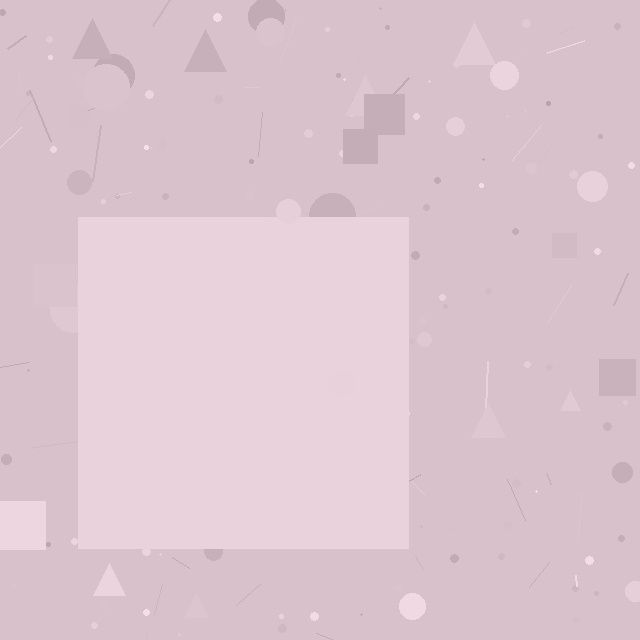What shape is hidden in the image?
A square is hidden in the image.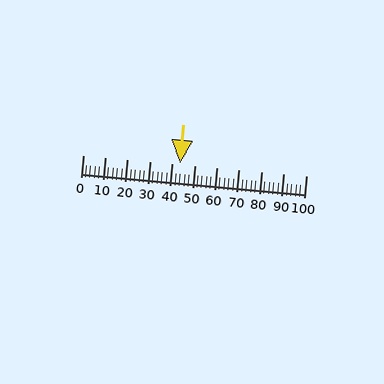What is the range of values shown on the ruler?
The ruler shows values from 0 to 100.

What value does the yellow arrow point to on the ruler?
The yellow arrow points to approximately 44.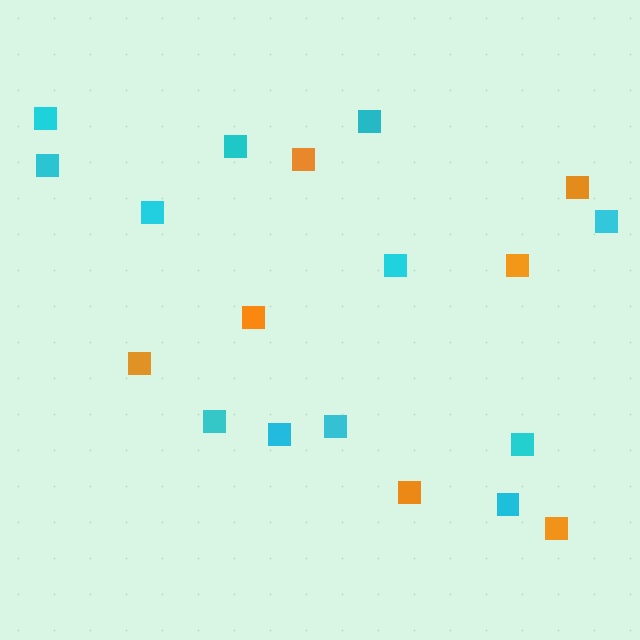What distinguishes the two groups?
There are 2 groups: one group of orange squares (7) and one group of cyan squares (12).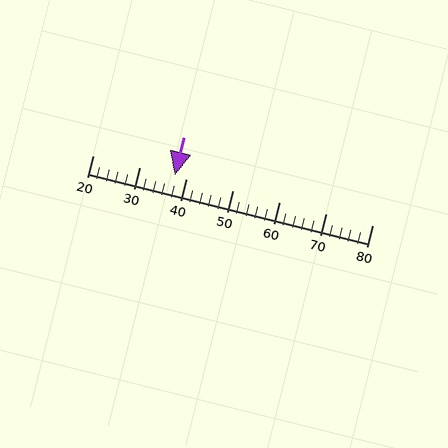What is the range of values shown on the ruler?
The ruler shows values from 20 to 80.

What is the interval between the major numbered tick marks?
The major tick marks are spaced 10 units apart.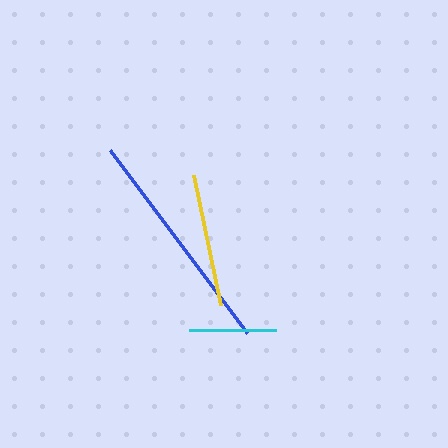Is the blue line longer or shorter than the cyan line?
The blue line is longer than the cyan line.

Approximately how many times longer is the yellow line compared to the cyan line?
The yellow line is approximately 1.5 times the length of the cyan line.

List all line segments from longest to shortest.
From longest to shortest: blue, yellow, cyan.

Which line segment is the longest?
The blue line is the longest at approximately 229 pixels.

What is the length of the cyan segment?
The cyan segment is approximately 87 pixels long.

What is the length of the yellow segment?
The yellow segment is approximately 133 pixels long.